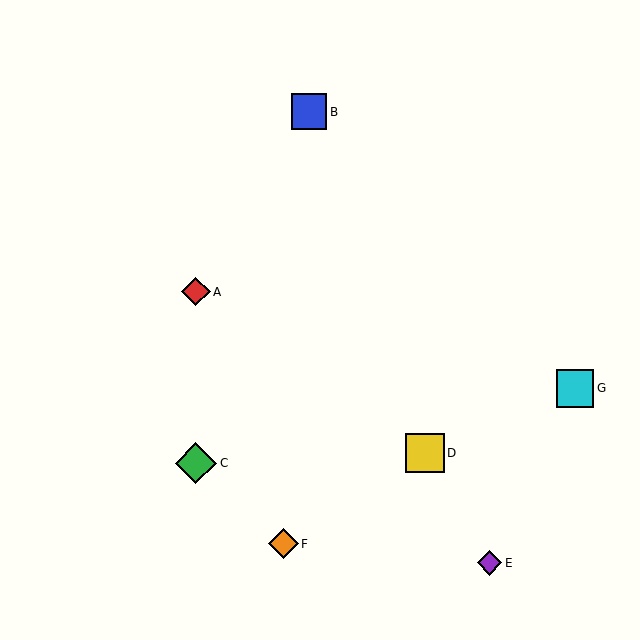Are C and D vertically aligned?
No, C is at x≈196 and D is at x≈425.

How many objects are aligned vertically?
2 objects (A, C) are aligned vertically.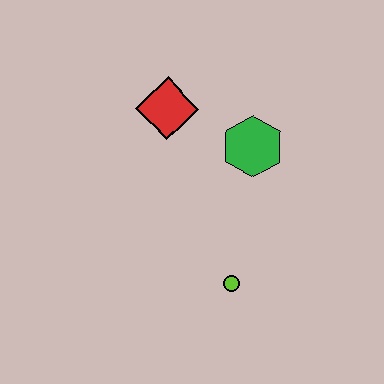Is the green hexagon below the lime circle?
No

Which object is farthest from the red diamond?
The lime circle is farthest from the red diamond.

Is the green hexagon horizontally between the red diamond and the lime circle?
No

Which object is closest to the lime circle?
The green hexagon is closest to the lime circle.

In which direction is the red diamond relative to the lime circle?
The red diamond is above the lime circle.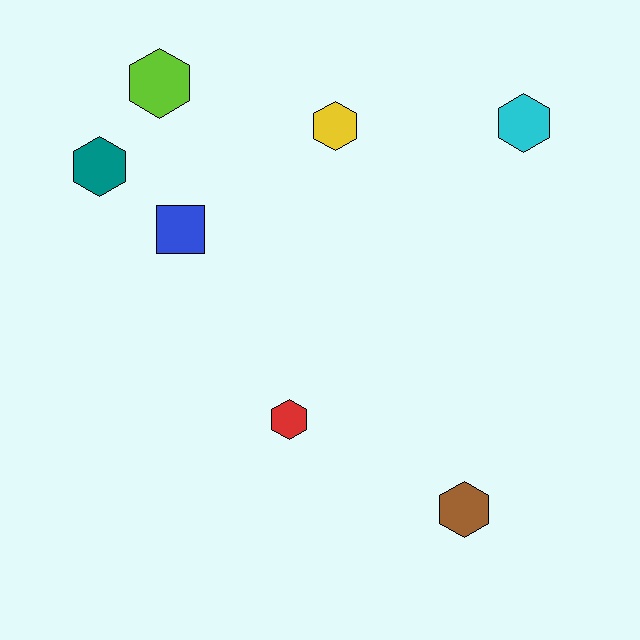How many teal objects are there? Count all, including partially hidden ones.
There is 1 teal object.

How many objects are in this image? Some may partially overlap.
There are 7 objects.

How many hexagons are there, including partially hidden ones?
There are 6 hexagons.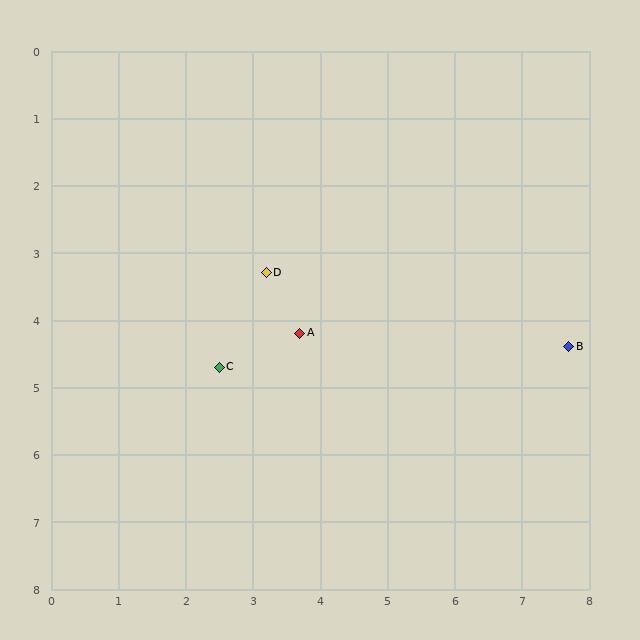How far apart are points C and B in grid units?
Points C and B are about 5.2 grid units apart.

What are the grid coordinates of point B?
Point B is at approximately (7.7, 4.4).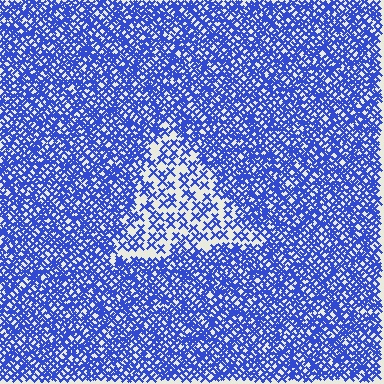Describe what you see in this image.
The image contains small blue elements arranged at two different densities. A triangle-shaped region is visible where the elements are less densely packed than the surrounding area.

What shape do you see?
I see a triangle.